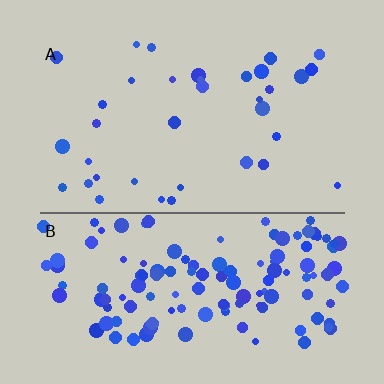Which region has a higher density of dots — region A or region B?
B (the bottom).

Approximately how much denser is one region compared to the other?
Approximately 3.8× — region B over region A.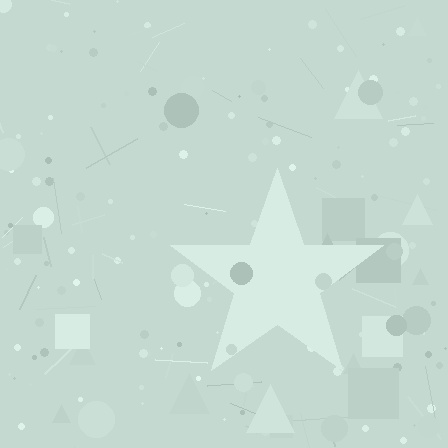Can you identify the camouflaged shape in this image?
The camouflaged shape is a star.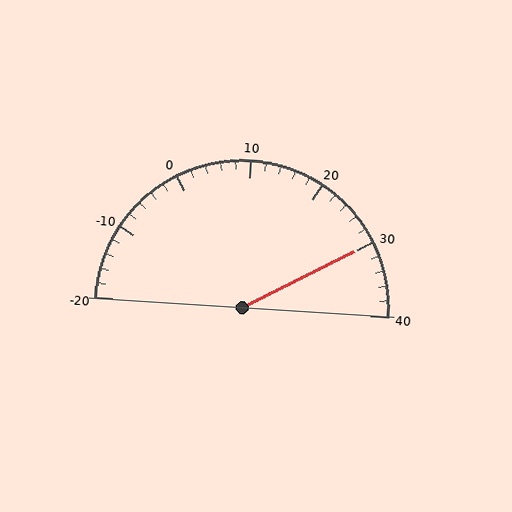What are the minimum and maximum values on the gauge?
The gauge ranges from -20 to 40.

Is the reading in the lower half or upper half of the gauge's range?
The reading is in the upper half of the range (-20 to 40).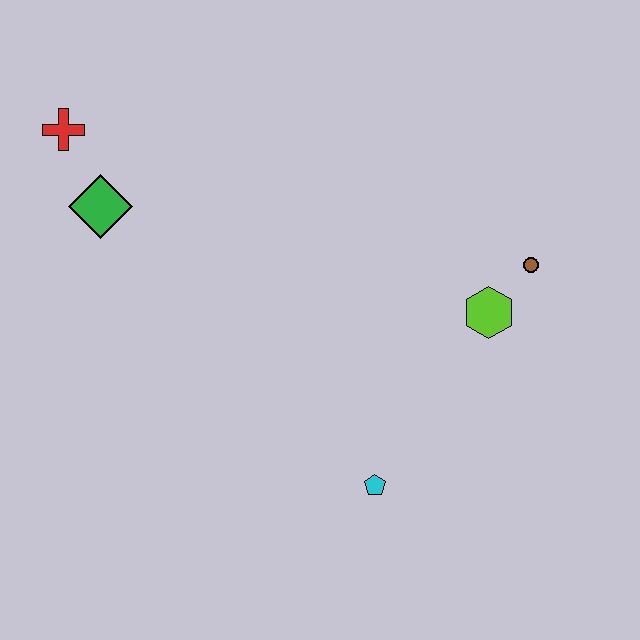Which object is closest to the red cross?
The green diamond is closest to the red cross.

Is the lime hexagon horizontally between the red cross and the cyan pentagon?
No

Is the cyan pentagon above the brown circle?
No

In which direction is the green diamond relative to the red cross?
The green diamond is below the red cross.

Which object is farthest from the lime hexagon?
The red cross is farthest from the lime hexagon.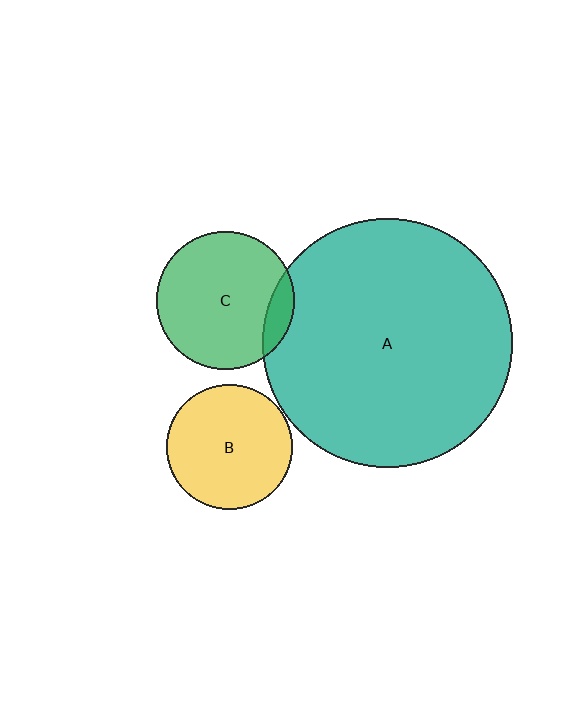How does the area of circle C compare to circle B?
Approximately 1.2 times.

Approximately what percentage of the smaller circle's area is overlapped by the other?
Approximately 10%.